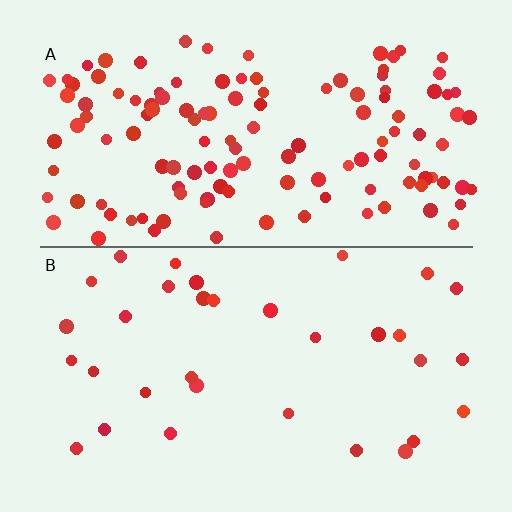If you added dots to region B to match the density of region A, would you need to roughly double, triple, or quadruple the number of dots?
Approximately quadruple.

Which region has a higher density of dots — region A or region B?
A (the top).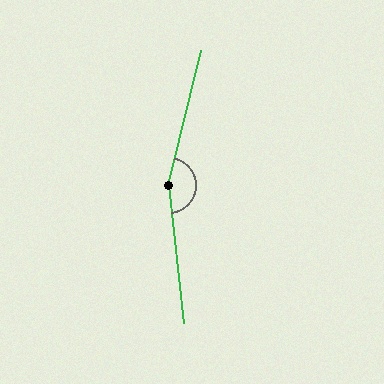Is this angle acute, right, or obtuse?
It is obtuse.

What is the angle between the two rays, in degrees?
Approximately 160 degrees.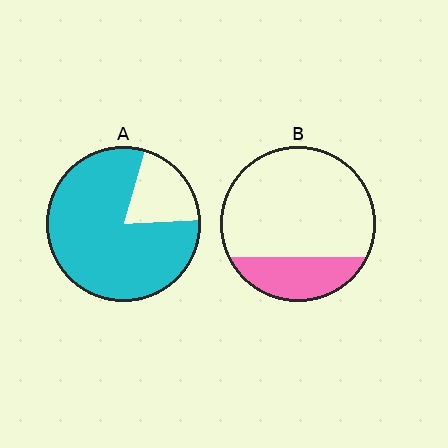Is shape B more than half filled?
No.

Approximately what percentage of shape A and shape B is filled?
A is approximately 80% and B is approximately 25%.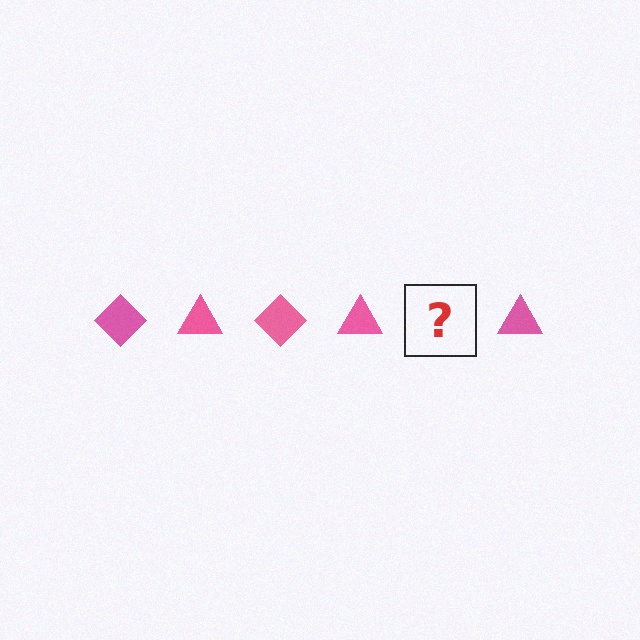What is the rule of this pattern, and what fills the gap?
The rule is that the pattern cycles through diamond, triangle shapes in pink. The gap should be filled with a pink diamond.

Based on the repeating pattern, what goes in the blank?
The blank should be a pink diamond.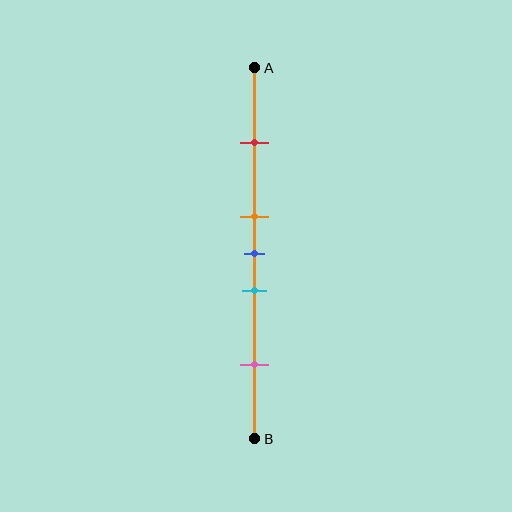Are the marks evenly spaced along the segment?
No, the marks are not evenly spaced.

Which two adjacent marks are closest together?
The orange and blue marks are the closest adjacent pair.